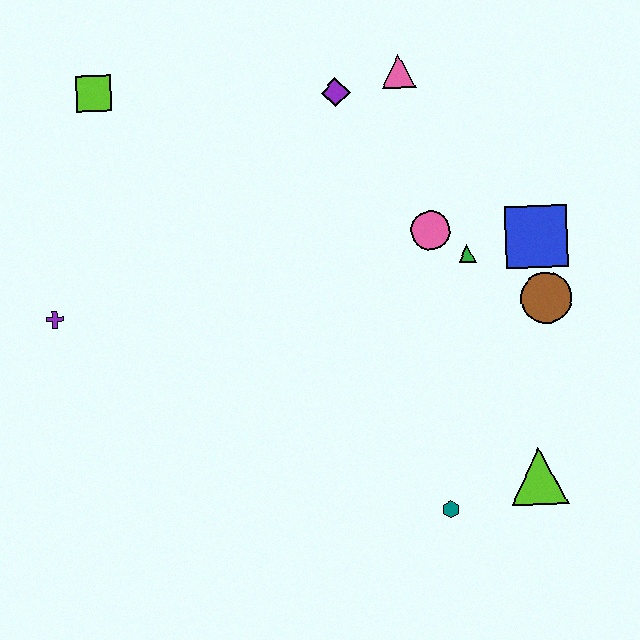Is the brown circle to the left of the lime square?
No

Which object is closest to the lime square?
The purple cross is closest to the lime square.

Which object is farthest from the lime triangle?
The lime square is farthest from the lime triangle.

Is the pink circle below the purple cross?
No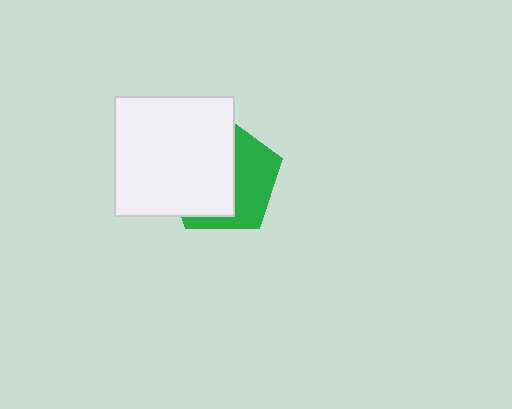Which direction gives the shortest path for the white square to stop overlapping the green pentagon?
Moving left gives the shortest separation.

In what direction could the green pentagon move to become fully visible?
The green pentagon could move right. That would shift it out from behind the white square entirely.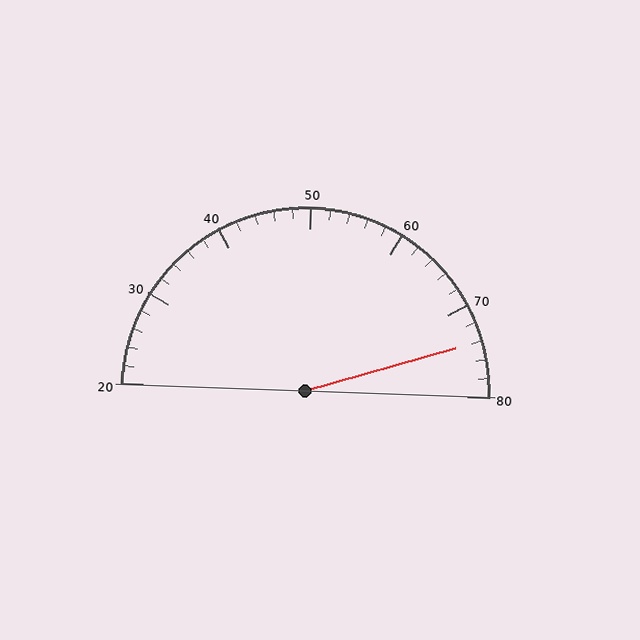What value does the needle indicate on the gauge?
The needle indicates approximately 74.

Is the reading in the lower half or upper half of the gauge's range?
The reading is in the upper half of the range (20 to 80).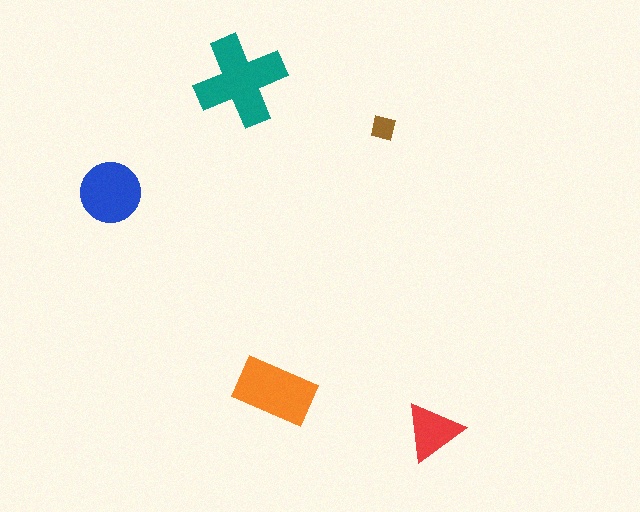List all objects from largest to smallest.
The teal cross, the orange rectangle, the blue circle, the red triangle, the brown square.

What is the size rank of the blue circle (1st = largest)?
3rd.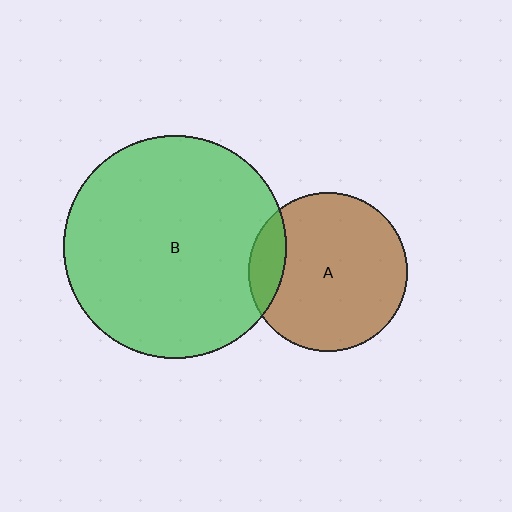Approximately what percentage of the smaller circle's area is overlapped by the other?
Approximately 15%.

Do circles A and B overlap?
Yes.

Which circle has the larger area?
Circle B (green).